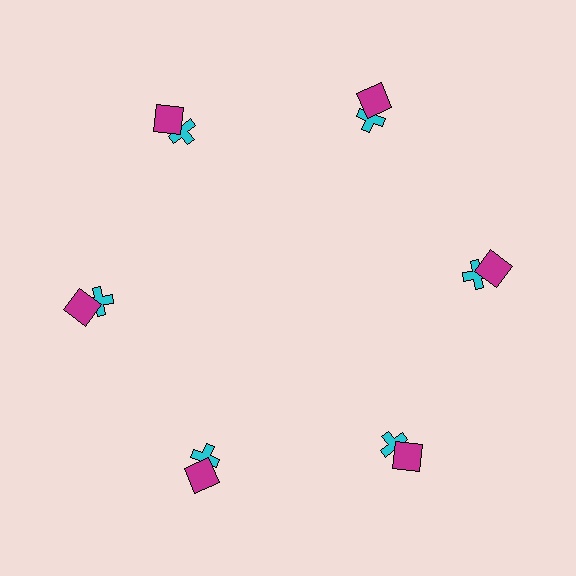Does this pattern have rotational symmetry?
Yes, this pattern has 6-fold rotational symmetry. It looks the same after rotating 60 degrees around the center.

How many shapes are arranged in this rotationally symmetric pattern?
There are 12 shapes, arranged in 6 groups of 2.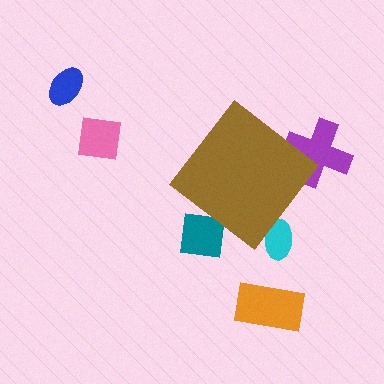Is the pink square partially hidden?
No, the pink square is fully visible.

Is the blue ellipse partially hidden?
No, the blue ellipse is fully visible.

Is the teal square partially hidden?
Yes, the teal square is partially hidden behind the brown diamond.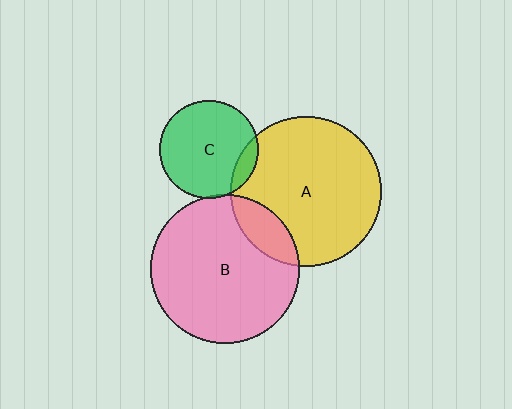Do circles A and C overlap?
Yes.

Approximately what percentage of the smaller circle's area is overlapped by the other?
Approximately 10%.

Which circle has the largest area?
Circle A (yellow).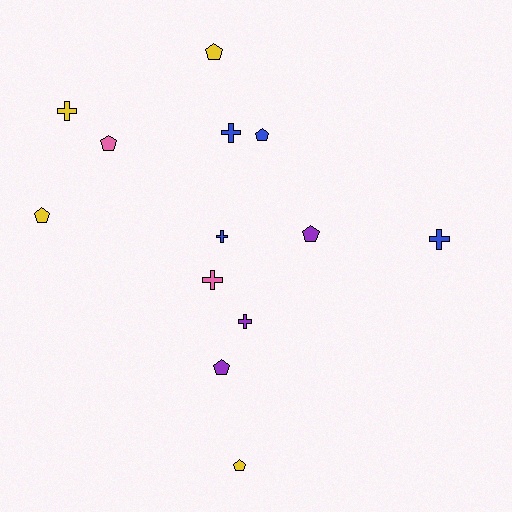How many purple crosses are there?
There is 1 purple cross.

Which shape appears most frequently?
Pentagon, with 7 objects.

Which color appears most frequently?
Yellow, with 4 objects.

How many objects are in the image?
There are 13 objects.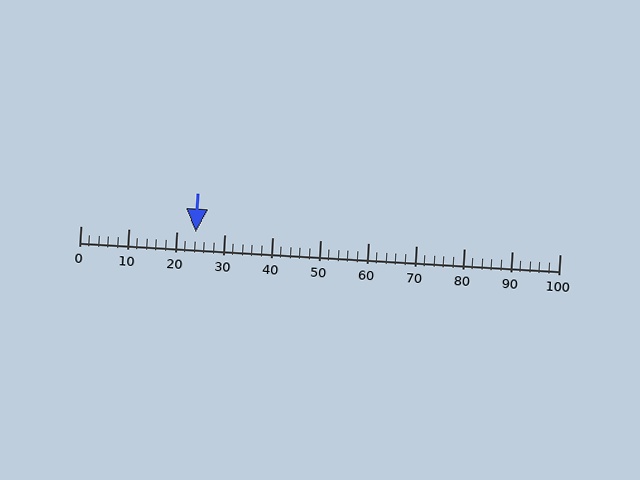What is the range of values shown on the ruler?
The ruler shows values from 0 to 100.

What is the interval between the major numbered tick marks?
The major tick marks are spaced 10 units apart.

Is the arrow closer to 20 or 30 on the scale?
The arrow is closer to 20.